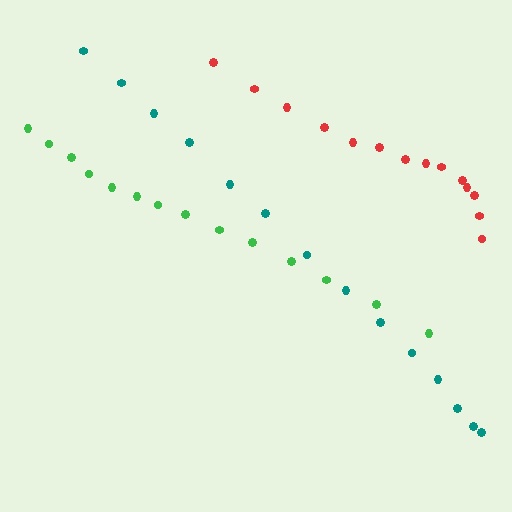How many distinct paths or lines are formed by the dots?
There are 3 distinct paths.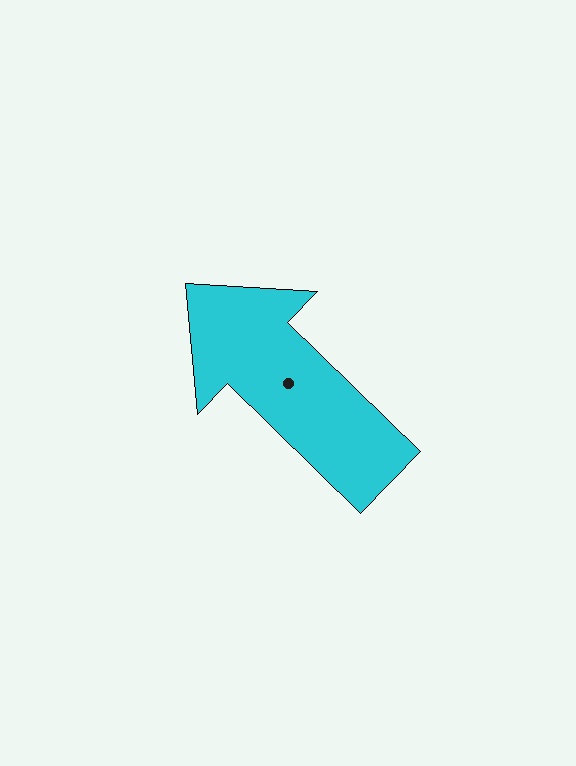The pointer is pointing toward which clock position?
Roughly 10 o'clock.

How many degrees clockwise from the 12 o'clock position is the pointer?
Approximately 314 degrees.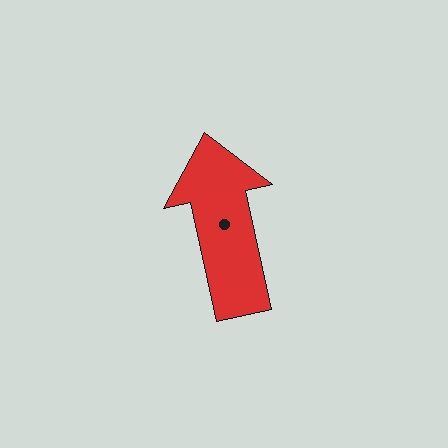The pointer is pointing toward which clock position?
Roughly 12 o'clock.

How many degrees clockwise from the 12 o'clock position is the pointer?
Approximately 348 degrees.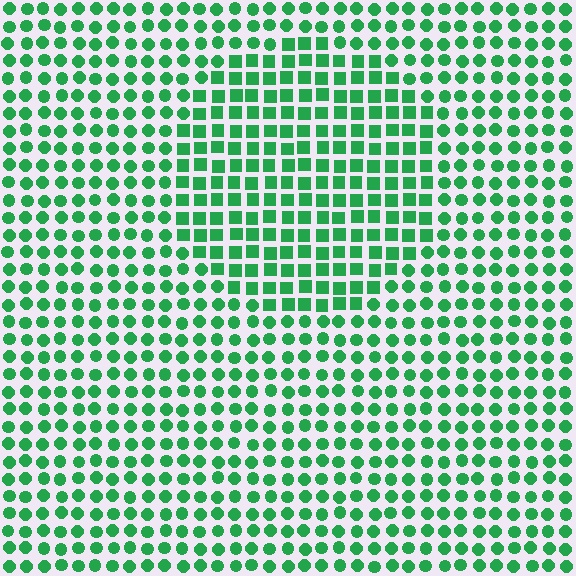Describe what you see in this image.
The image is filled with small green elements arranged in a uniform grid. A circle-shaped region contains squares, while the surrounding area contains circles. The boundary is defined purely by the change in element shape.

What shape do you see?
I see a circle.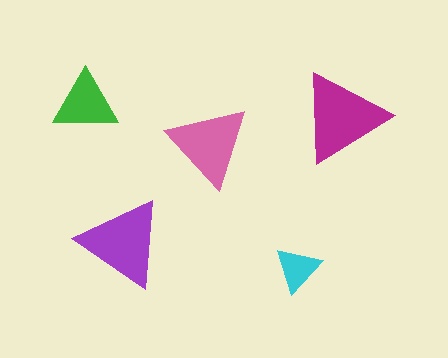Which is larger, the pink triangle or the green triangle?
The pink one.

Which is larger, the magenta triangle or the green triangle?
The magenta one.